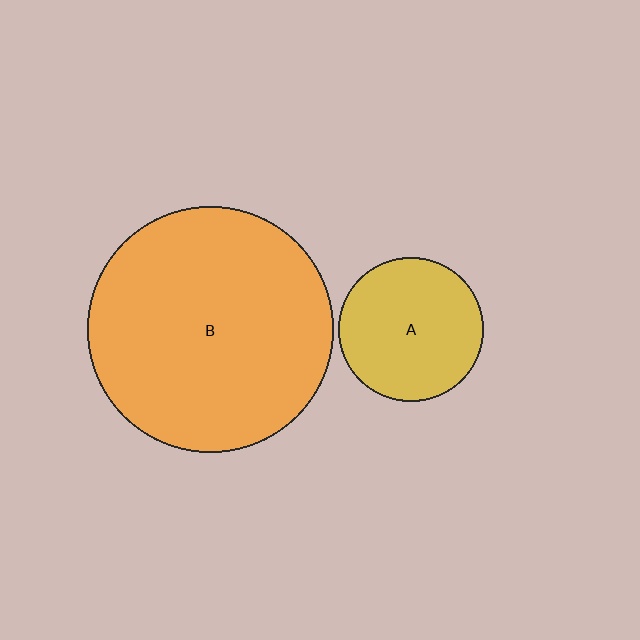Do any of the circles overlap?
No, none of the circles overlap.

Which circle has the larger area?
Circle B (orange).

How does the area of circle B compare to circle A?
Approximately 2.9 times.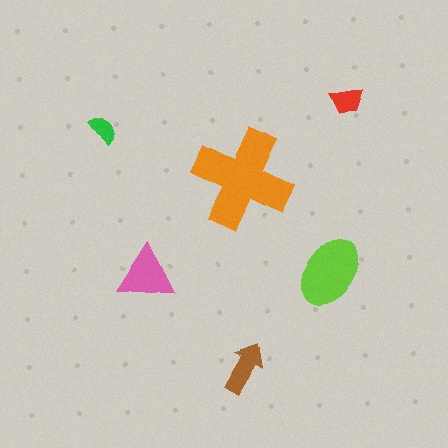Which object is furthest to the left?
The green semicircle is leftmost.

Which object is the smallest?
The green semicircle.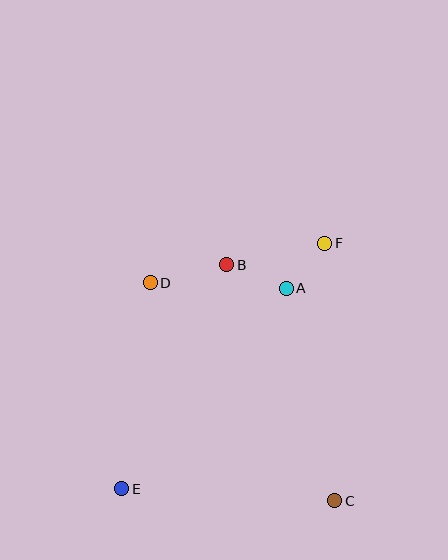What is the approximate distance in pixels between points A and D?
The distance between A and D is approximately 136 pixels.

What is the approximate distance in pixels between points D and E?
The distance between D and E is approximately 208 pixels.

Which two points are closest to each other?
Points A and F are closest to each other.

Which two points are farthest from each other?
Points E and F are farthest from each other.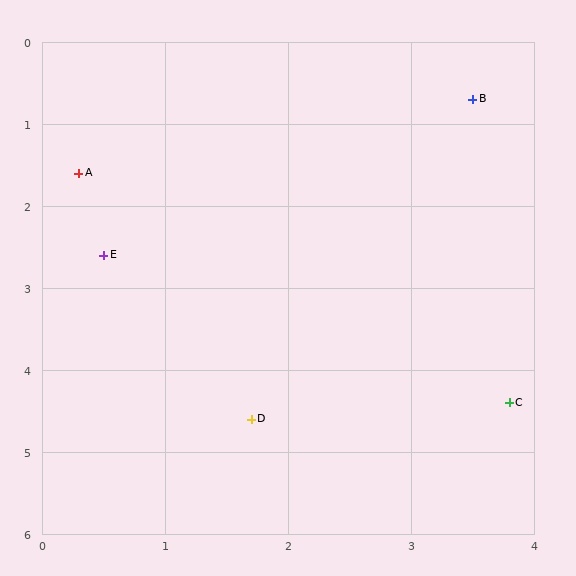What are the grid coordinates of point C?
Point C is at approximately (3.8, 4.4).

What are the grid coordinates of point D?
Point D is at approximately (1.7, 4.6).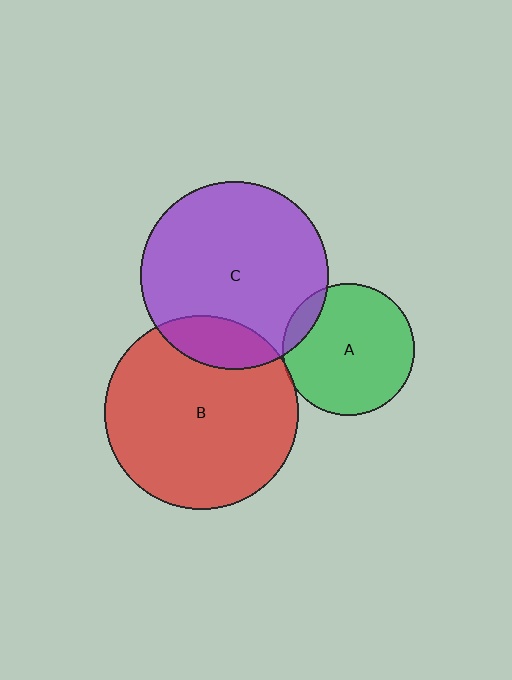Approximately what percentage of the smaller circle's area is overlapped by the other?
Approximately 10%.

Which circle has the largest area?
Circle B (red).